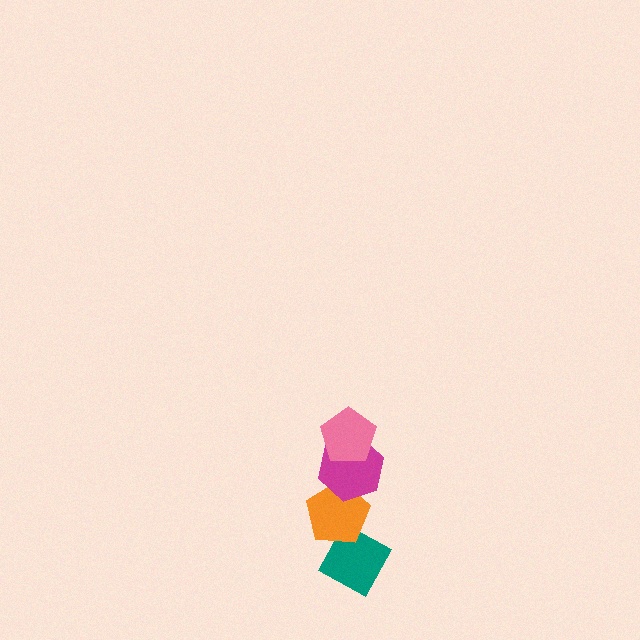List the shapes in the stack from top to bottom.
From top to bottom: the pink pentagon, the magenta hexagon, the orange pentagon, the teal diamond.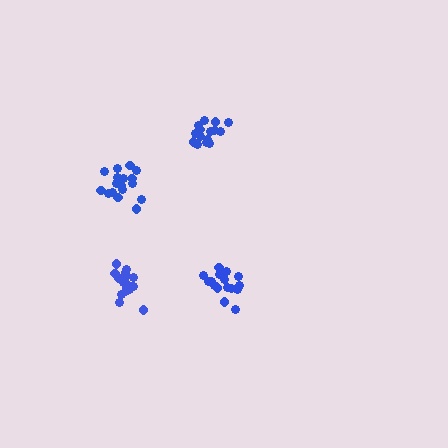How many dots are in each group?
Group 1: 15 dots, Group 2: 19 dots, Group 3: 17 dots, Group 4: 17 dots (68 total).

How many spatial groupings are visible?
There are 4 spatial groupings.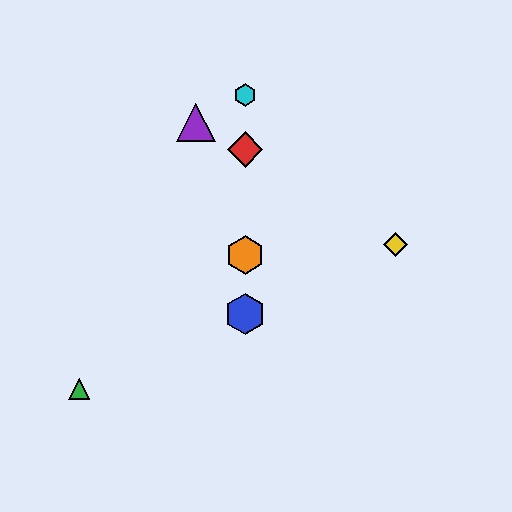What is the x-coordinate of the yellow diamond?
The yellow diamond is at x≈395.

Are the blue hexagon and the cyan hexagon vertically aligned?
Yes, both are at x≈245.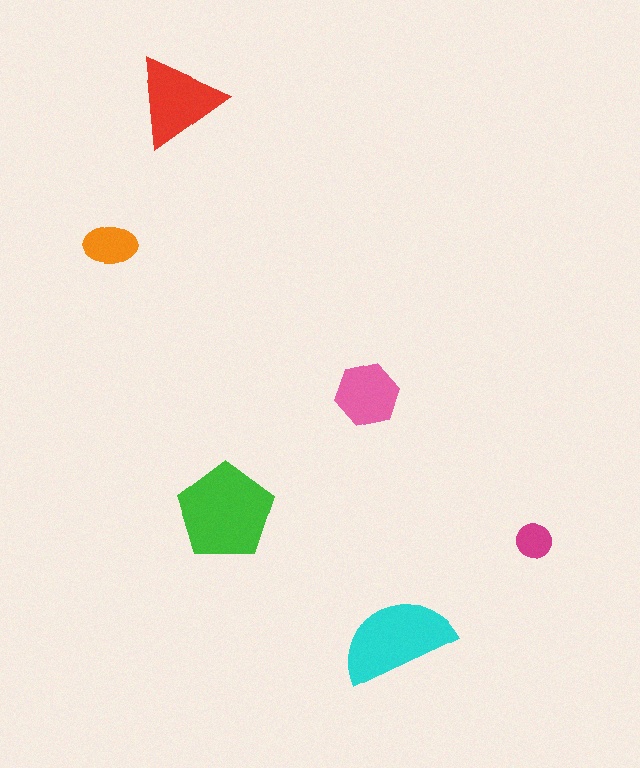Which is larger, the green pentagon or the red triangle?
The green pentagon.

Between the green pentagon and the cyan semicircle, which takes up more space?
The green pentagon.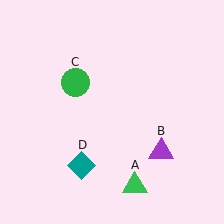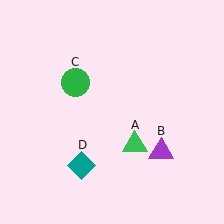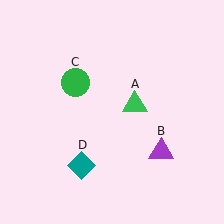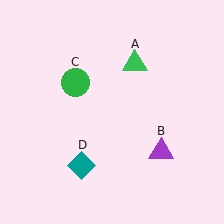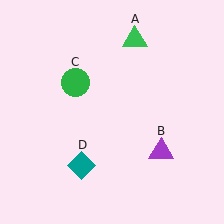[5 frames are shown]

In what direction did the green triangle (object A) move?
The green triangle (object A) moved up.